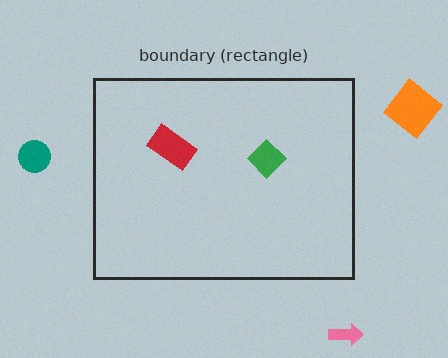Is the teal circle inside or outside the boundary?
Outside.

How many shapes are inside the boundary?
2 inside, 3 outside.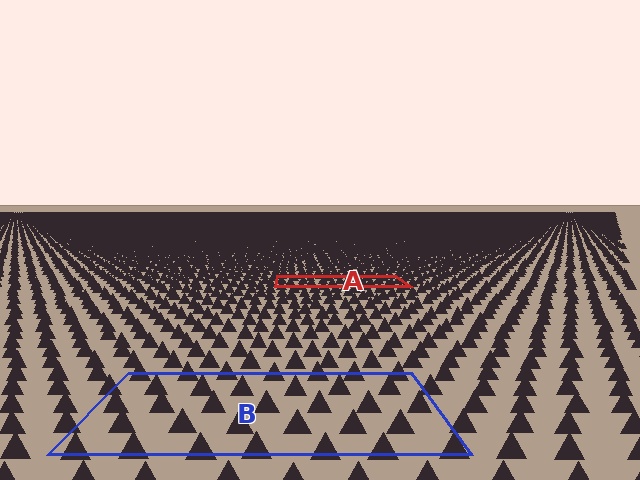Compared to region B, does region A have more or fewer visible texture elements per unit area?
Region A has more texture elements per unit area — they are packed more densely because it is farther away.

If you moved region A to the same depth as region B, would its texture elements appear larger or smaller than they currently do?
They would appear larger. At a closer depth, the same texture elements are projected at a bigger on-screen size.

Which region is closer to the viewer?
Region B is closer. The texture elements there are larger and more spread out.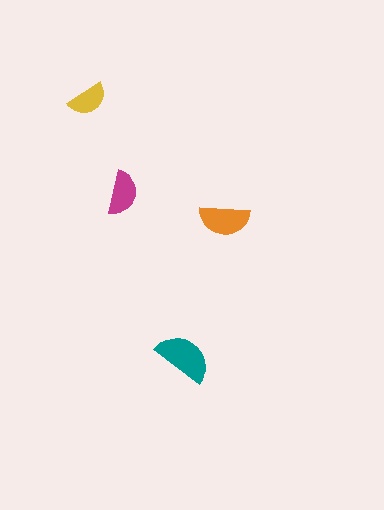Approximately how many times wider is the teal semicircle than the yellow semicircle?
About 1.5 times wider.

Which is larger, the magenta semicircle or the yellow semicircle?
The magenta one.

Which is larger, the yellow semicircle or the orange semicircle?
The orange one.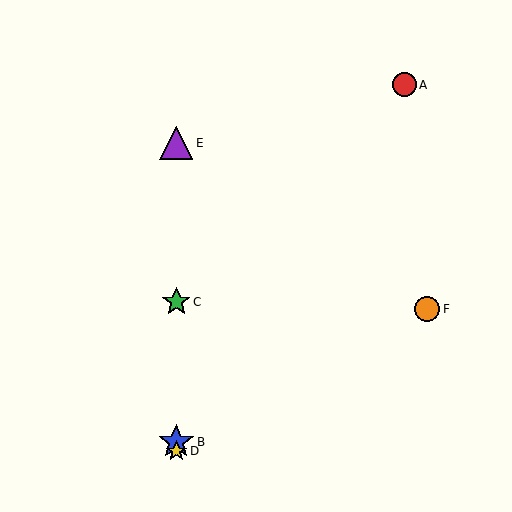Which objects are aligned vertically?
Objects B, C, D, E are aligned vertically.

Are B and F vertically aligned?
No, B is at x≈176 and F is at x≈427.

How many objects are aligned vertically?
4 objects (B, C, D, E) are aligned vertically.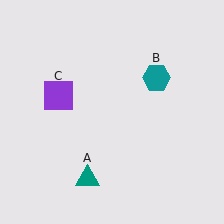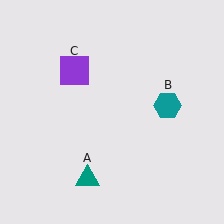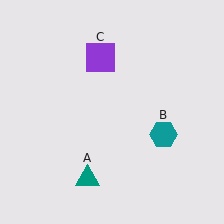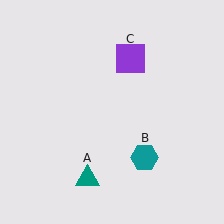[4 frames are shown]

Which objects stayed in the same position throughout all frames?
Teal triangle (object A) remained stationary.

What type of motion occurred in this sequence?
The teal hexagon (object B), purple square (object C) rotated clockwise around the center of the scene.